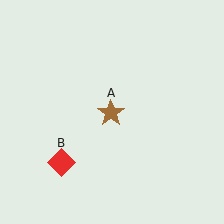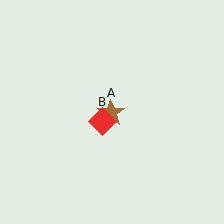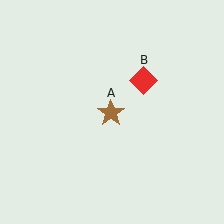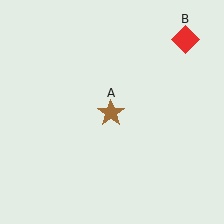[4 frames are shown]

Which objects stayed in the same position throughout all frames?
Brown star (object A) remained stationary.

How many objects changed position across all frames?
1 object changed position: red diamond (object B).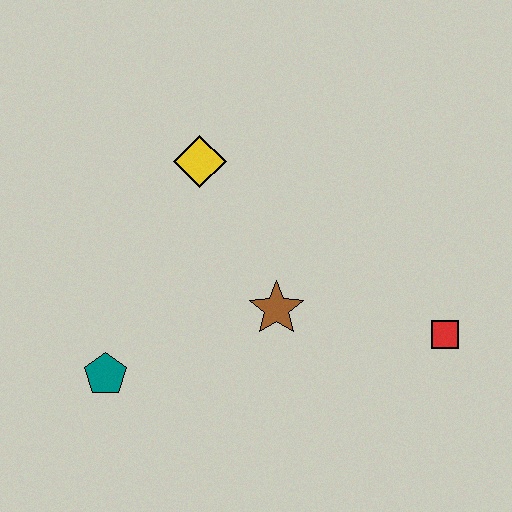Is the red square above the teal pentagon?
Yes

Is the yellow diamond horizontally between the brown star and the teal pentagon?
Yes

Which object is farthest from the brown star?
The teal pentagon is farthest from the brown star.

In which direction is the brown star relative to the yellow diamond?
The brown star is below the yellow diamond.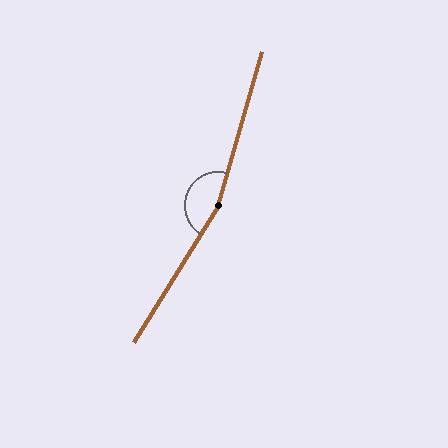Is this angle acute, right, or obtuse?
It is obtuse.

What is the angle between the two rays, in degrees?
Approximately 164 degrees.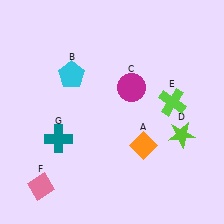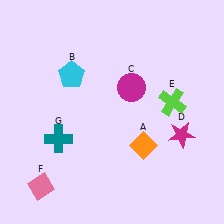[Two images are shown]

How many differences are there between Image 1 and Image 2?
There is 1 difference between the two images.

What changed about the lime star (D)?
In Image 1, D is lime. In Image 2, it changed to magenta.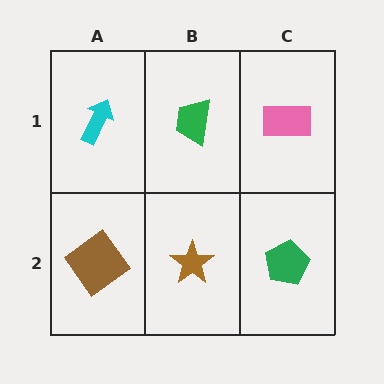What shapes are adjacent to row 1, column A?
A brown diamond (row 2, column A), a green trapezoid (row 1, column B).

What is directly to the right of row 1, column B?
A pink rectangle.